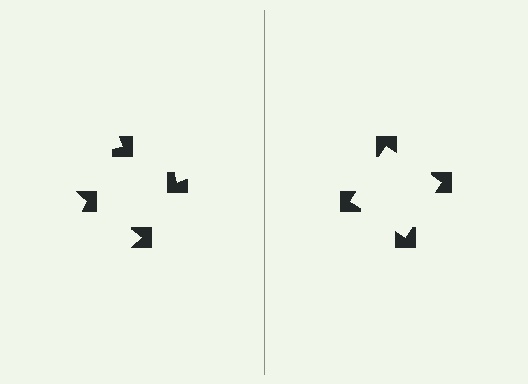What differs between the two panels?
The notched squares are positioned identically on both sides; only the wedge orientations differ. On the right they align to a square; on the left they are misaligned.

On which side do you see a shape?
An illusory square appears on the right side. On the left side the wedge cuts are rotated, so no coherent shape forms.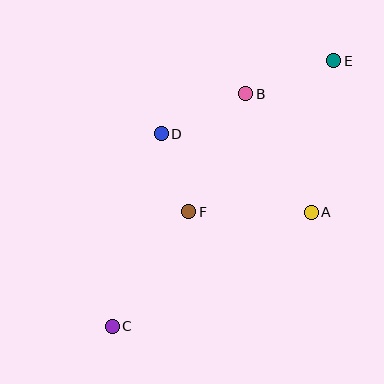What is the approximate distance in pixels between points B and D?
The distance between B and D is approximately 94 pixels.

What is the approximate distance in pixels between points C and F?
The distance between C and F is approximately 138 pixels.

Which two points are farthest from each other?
Points C and E are farthest from each other.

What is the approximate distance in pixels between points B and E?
The distance between B and E is approximately 94 pixels.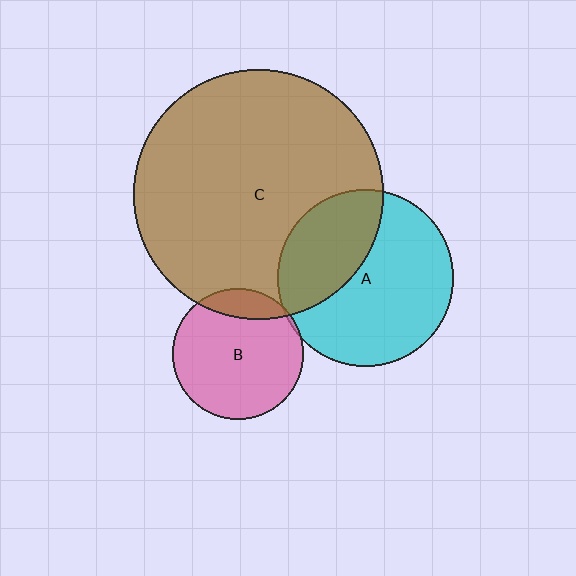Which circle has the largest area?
Circle C (brown).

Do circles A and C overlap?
Yes.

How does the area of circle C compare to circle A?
Approximately 2.0 times.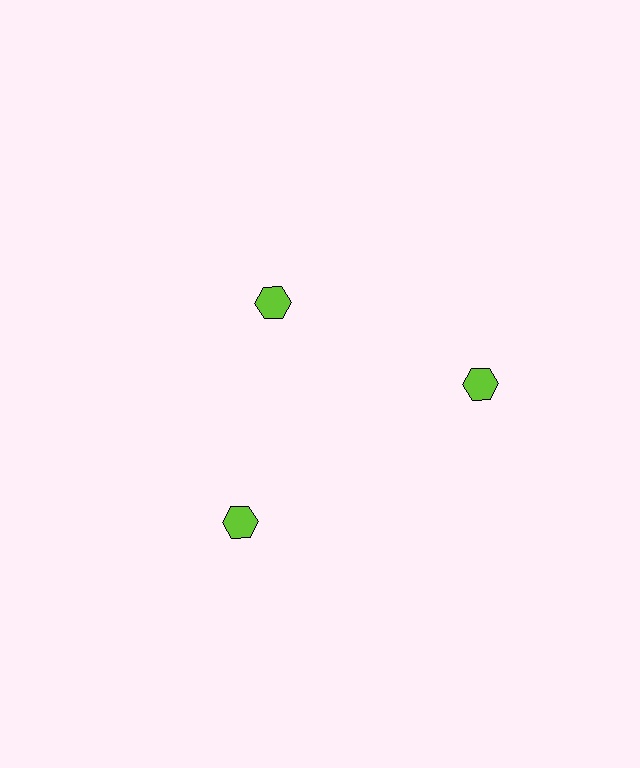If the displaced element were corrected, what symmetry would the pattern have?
It would have 3-fold rotational symmetry — the pattern would map onto itself every 120 degrees.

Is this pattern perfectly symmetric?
No. The 3 lime hexagons are arranged in a ring, but one element near the 11 o'clock position is pulled inward toward the center, breaking the 3-fold rotational symmetry.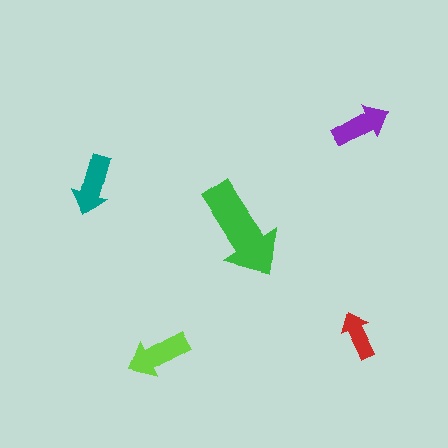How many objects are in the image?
There are 5 objects in the image.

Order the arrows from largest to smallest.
the green one, the lime one, the teal one, the purple one, the red one.